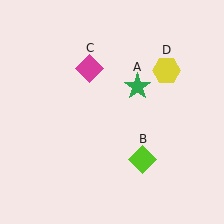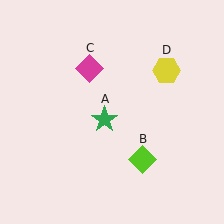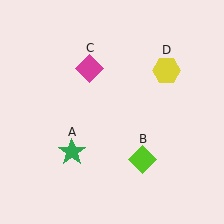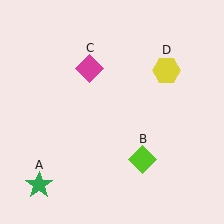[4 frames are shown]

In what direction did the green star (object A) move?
The green star (object A) moved down and to the left.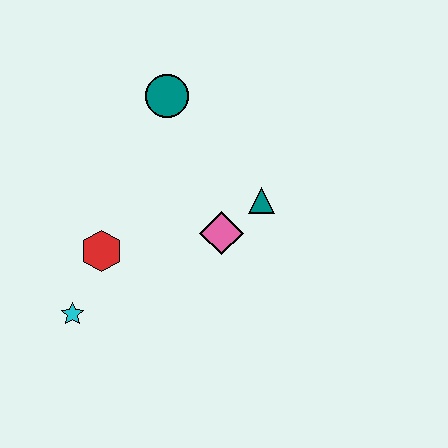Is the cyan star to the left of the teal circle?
Yes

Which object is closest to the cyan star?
The red hexagon is closest to the cyan star.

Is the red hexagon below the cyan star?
No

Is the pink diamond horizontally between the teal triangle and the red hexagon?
Yes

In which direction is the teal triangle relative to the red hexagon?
The teal triangle is to the right of the red hexagon.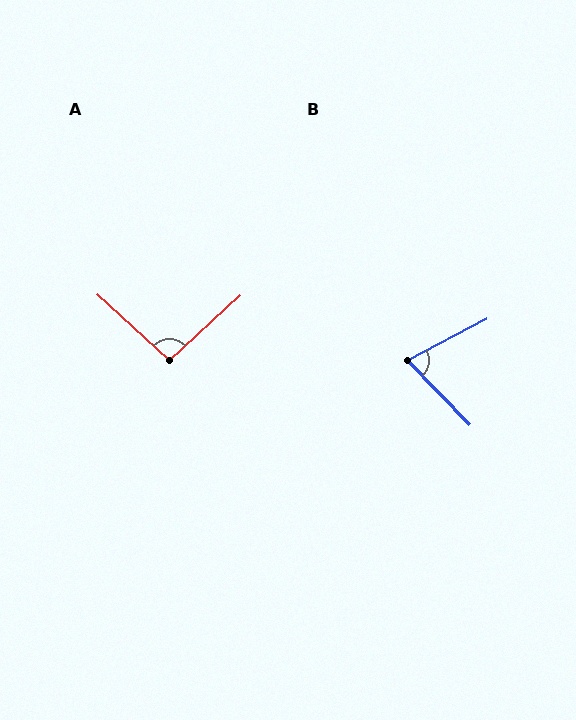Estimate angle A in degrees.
Approximately 95 degrees.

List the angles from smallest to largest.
B (73°), A (95°).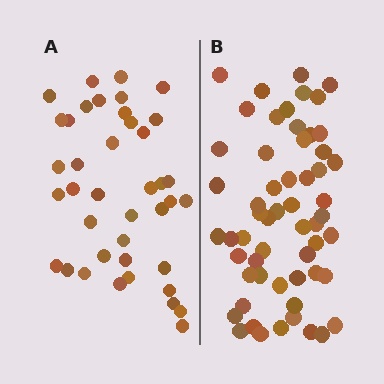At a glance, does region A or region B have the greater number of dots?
Region B (the right region) has more dots.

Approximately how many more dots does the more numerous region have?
Region B has approximately 15 more dots than region A.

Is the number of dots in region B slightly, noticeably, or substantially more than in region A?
Region B has noticeably more, but not dramatically so. The ratio is roughly 1.4 to 1.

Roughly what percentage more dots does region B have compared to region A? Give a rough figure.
About 40% more.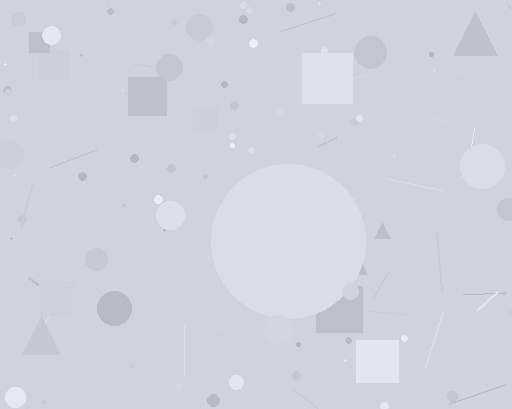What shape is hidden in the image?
A circle is hidden in the image.